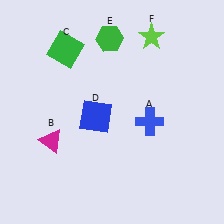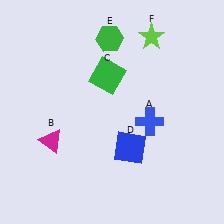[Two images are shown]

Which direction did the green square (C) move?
The green square (C) moved right.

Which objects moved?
The objects that moved are: the green square (C), the blue square (D).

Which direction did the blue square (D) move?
The blue square (D) moved right.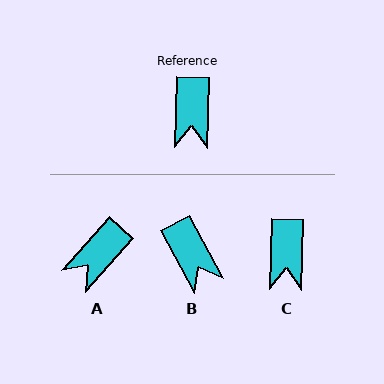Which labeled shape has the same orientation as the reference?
C.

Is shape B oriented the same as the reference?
No, it is off by about 30 degrees.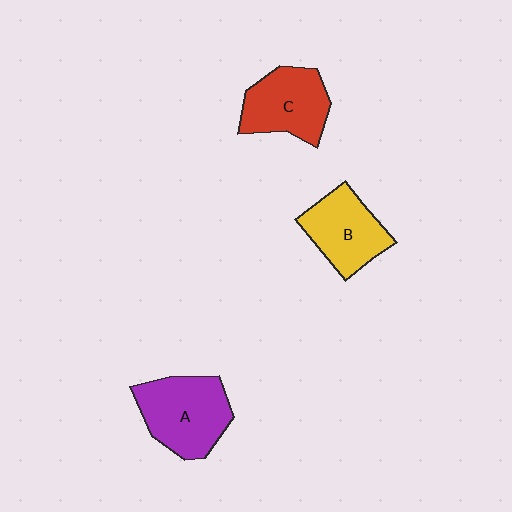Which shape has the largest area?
Shape A (purple).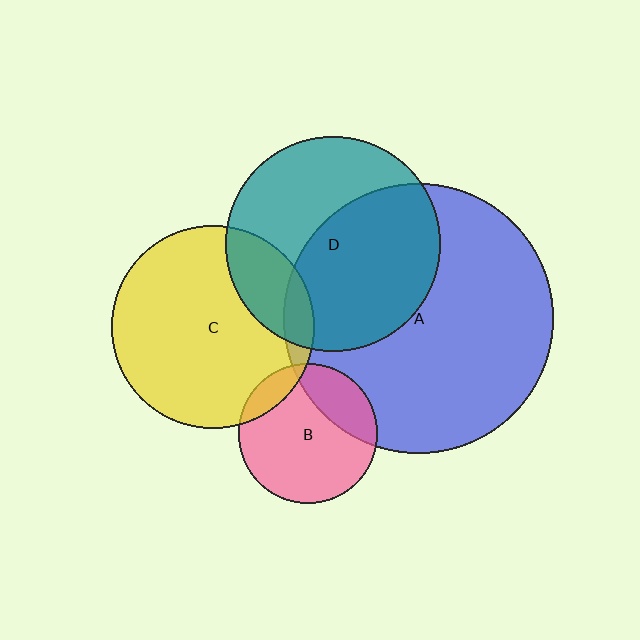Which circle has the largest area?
Circle A (blue).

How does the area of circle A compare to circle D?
Approximately 1.6 times.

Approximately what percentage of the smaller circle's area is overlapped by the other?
Approximately 20%.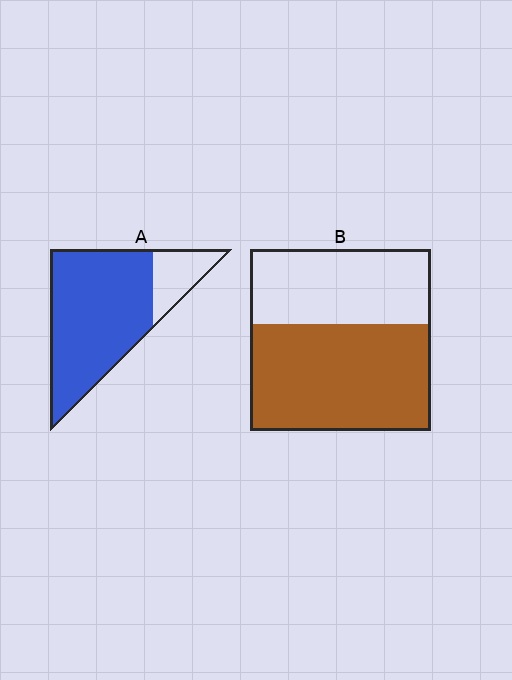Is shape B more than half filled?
Yes.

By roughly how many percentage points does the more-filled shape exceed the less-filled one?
By roughly 20 percentage points (A over B).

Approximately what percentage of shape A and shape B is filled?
A is approximately 80% and B is approximately 60%.